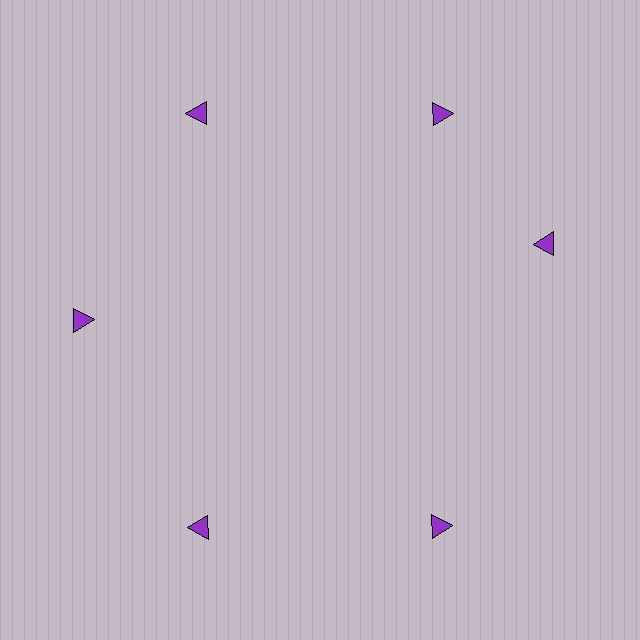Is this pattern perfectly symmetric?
No. The 6 purple triangles are arranged in a ring, but one element near the 3 o'clock position is rotated out of alignment along the ring, breaking the 6-fold rotational symmetry.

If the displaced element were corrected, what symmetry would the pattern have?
It would have 6-fold rotational symmetry — the pattern would map onto itself every 60 degrees.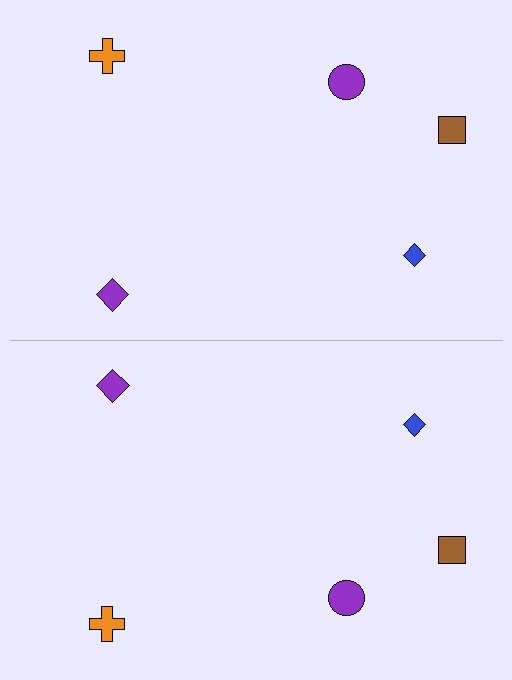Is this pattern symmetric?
Yes, this pattern has bilateral (reflection) symmetry.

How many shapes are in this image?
There are 10 shapes in this image.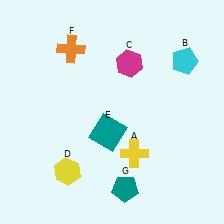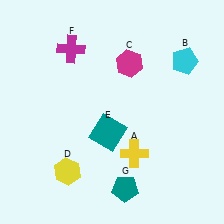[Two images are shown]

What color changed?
The cross (F) changed from orange in Image 1 to magenta in Image 2.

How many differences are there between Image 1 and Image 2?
There is 1 difference between the two images.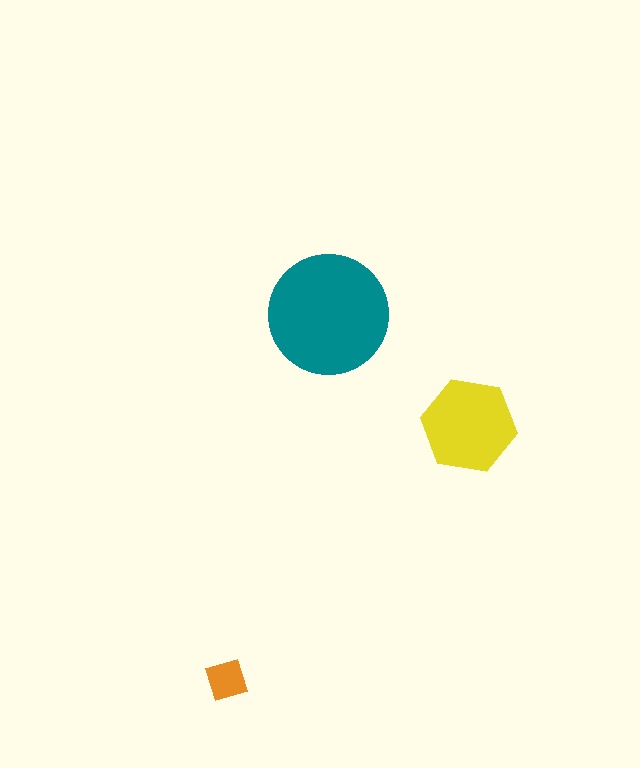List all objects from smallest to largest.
The orange square, the yellow hexagon, the teal circle.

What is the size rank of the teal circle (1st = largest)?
1st.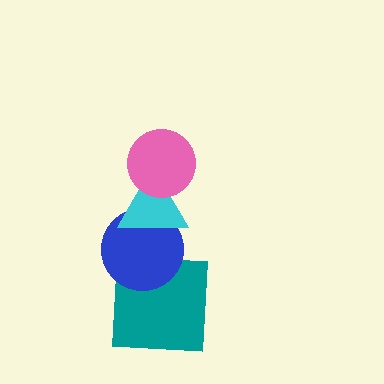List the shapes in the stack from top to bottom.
From top to bottom: the pink circle, the cyan triangle, the blue circle, the teal square.